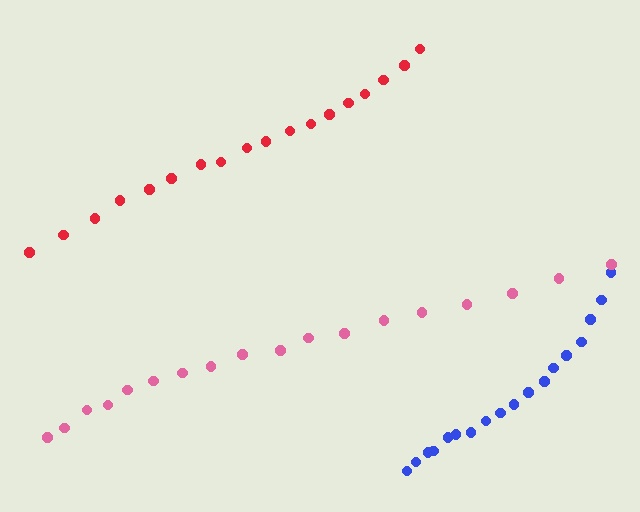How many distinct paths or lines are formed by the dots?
There are 3 distinct paths.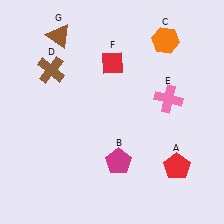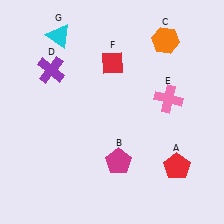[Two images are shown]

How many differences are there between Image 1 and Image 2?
There are 2 differences between the two images.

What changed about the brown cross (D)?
In Image 1, D is brown. In Image 2, it changed to purple.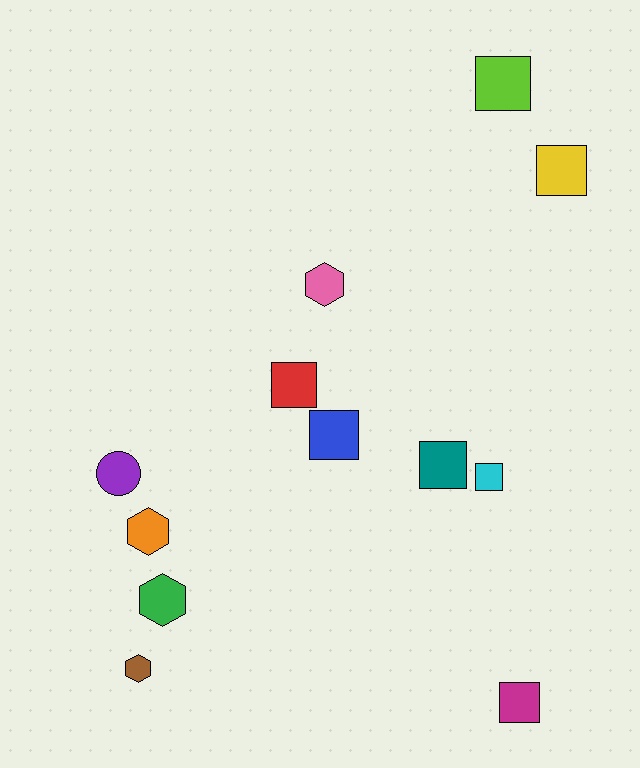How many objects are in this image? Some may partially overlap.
There are 12 objects.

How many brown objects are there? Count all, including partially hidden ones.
There is 1 brown object.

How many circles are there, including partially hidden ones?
There is 1 circle.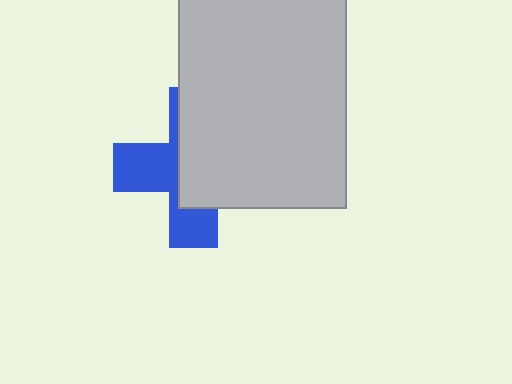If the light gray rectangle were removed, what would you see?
You would see the complete blue cross.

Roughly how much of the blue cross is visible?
A small part of it is visible (roughly 42%).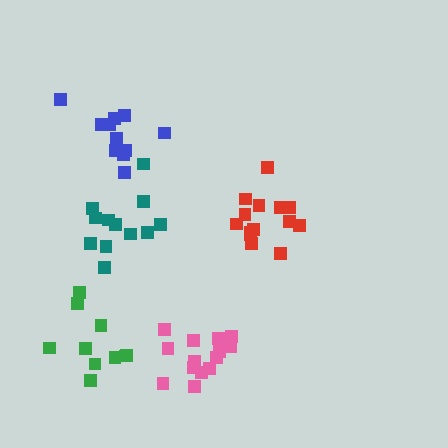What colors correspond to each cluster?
The clusters are colored: pink, teal, red, blue, green.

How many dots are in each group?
Group 1: 15 dots, Group 2: 12 dots, Group 3: 14 dots, Group 4: 11 dots, Group 5: 10 dots (62 total).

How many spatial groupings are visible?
There are 5 spatial groupings.